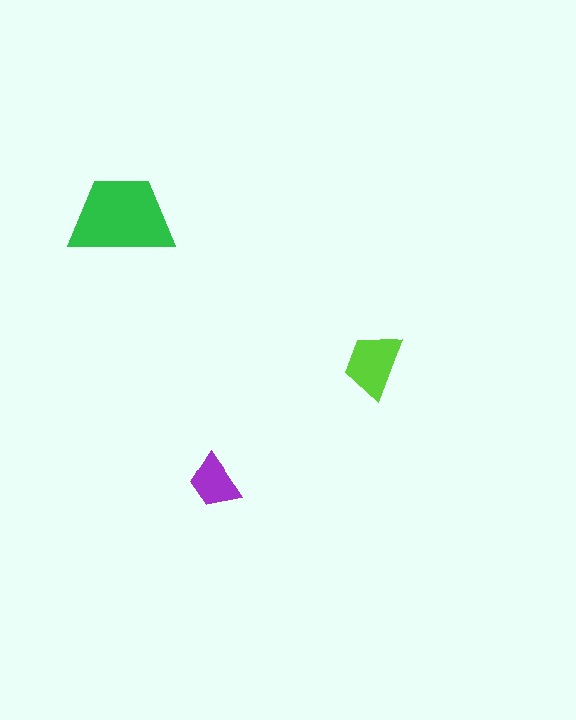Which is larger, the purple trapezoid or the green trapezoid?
The green one.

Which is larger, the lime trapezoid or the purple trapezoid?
The lime one.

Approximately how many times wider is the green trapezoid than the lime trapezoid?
About 1.5 times wider.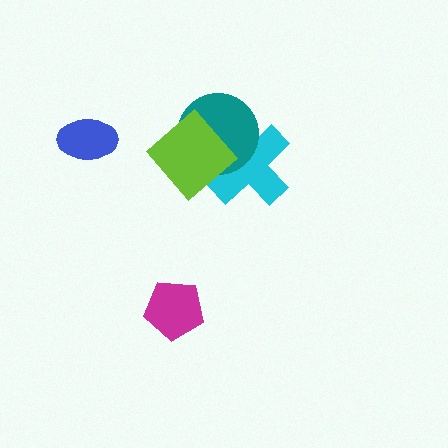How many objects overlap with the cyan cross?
2 objects overlap with the cyan cross.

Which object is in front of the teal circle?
The lime diamond is in front of the teal circle.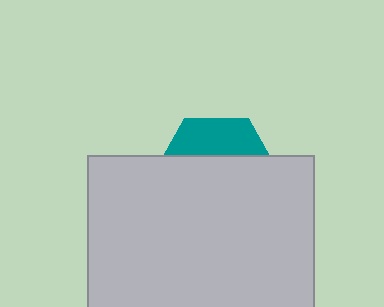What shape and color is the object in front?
The object in front is a light gray rectangle.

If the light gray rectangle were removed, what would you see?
You would see the complete teal hexagon.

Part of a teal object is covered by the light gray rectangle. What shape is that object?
It is a hexagon.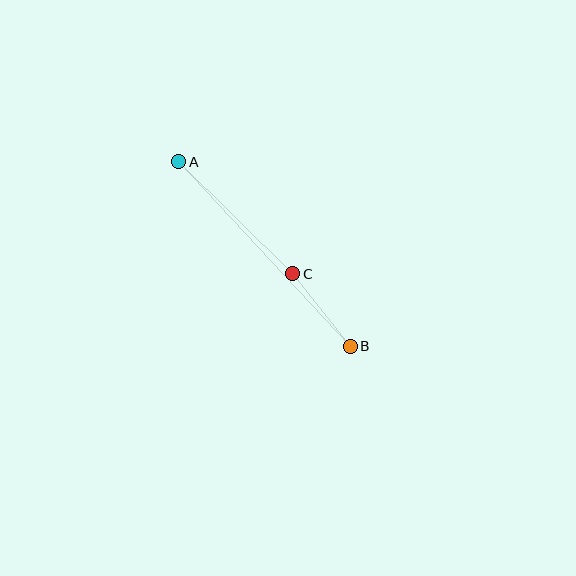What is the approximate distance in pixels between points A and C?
The distance between A and C is approximately 160 pixels.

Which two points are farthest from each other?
Points A and B are farthest from each other.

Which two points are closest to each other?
Points B and C are closest to each other.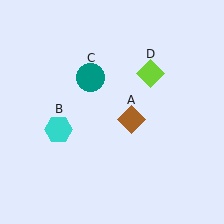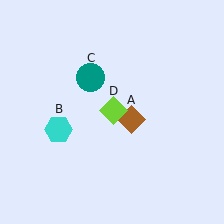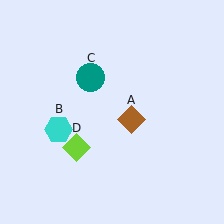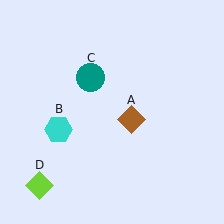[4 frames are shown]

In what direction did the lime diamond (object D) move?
The lime diamond (object D) moved down and to the left.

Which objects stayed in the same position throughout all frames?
Brown diamond (object A) and cyan hexagon (object B) and teal circle (object C) remained stationary.